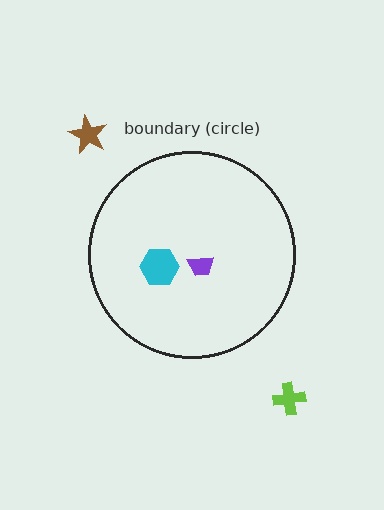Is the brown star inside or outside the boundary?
Outside.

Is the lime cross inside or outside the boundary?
Outside.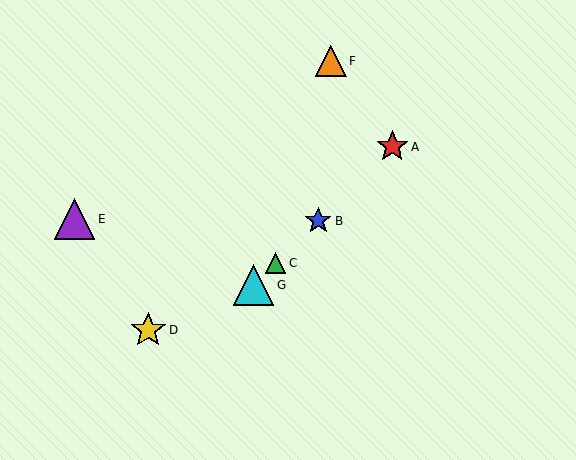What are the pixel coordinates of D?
Object D is at (148, 330).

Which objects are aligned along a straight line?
Objects A, B, C, G are aligned along a straight line.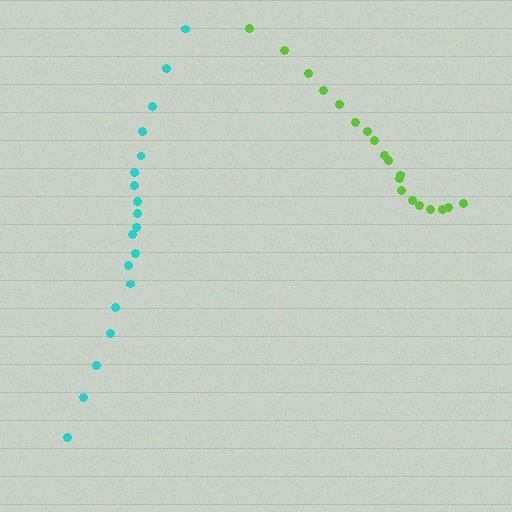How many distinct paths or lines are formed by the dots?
There are 2 distinct paths.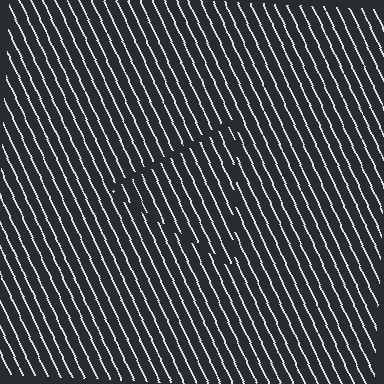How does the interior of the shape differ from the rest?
The interior of the shape contains the same grating, shifted by half a period — the contour is defined by the phase discontinuity where line-ends from the inner and outer gratings abut.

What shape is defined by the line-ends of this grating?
An illusory triangle. The interior of the shape contains the same grating, shifted by half a period — the contour is defined by the phase discontinuity where line-ends from the inner and outer gratings abut.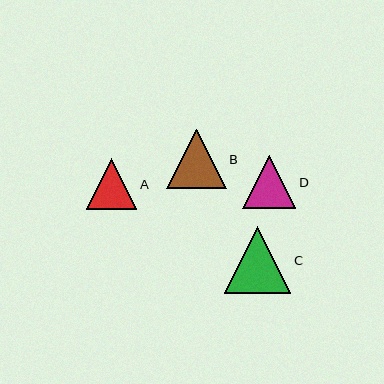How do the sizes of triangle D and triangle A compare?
Triangle D and triangle A are approximately the same size.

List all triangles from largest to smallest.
From largest to smallest: C, B, D, A.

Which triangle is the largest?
Triangle C is the largest with a size of approximately 66 pixels.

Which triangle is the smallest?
Triangle A is the smallest with a size of approximately 50 pixels.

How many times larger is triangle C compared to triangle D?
Triangle C is approximately 1.2 times the size of triangle D.